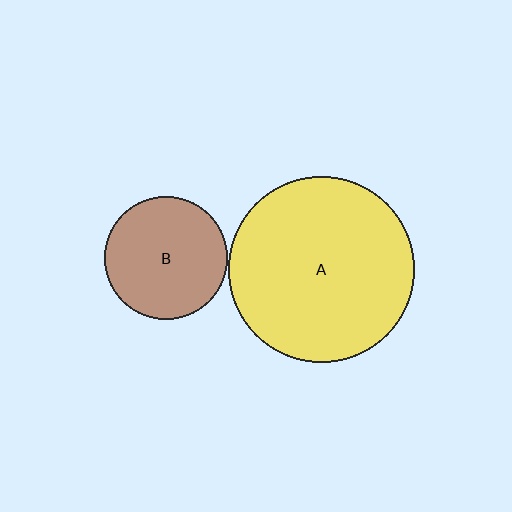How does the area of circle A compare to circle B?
Approximately 2.3 times.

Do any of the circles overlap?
No, none of the circles overlap.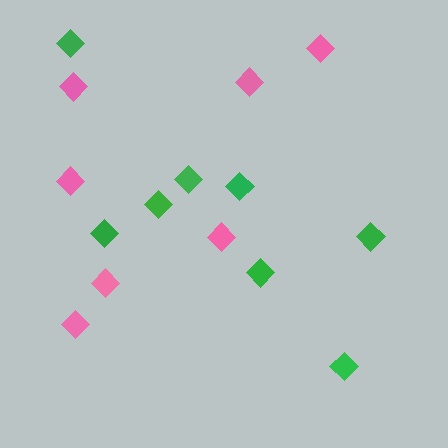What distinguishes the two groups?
There are 2 groups: one group of green diamonds (8) and one group of pink diamonds (7).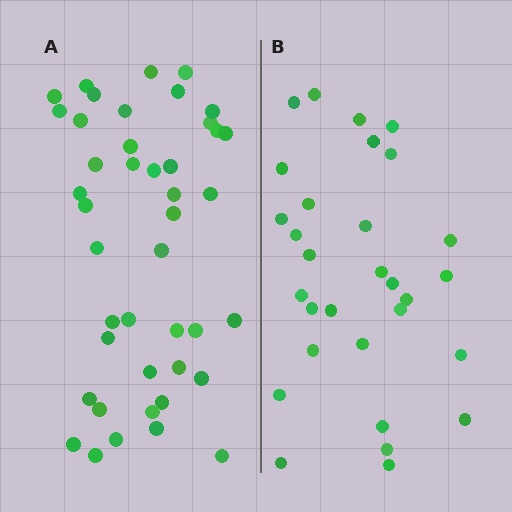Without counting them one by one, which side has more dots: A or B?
Region A (the left region) has more dots.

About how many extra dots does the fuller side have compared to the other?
Region A has approximately 15 more dots than region B.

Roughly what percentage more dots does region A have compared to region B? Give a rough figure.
About 45% more.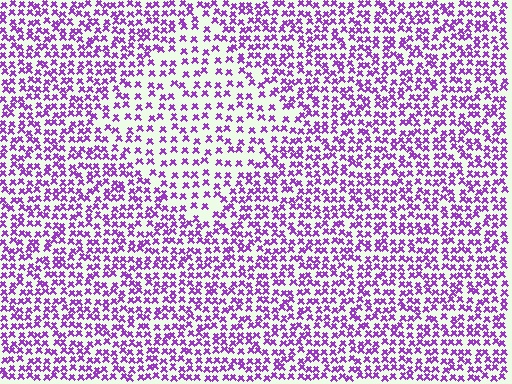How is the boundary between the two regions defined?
The boundary is defined by a change in element density (approximately 1.7x ratio). All elements are the same color, size, and shape.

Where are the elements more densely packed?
The elements are more densely packed outside the diamond boundary.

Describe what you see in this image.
The image contains small purple elements arranged at two different densities. A diamond-shaped region is visible where the elements are less densely packed than the surrounding area.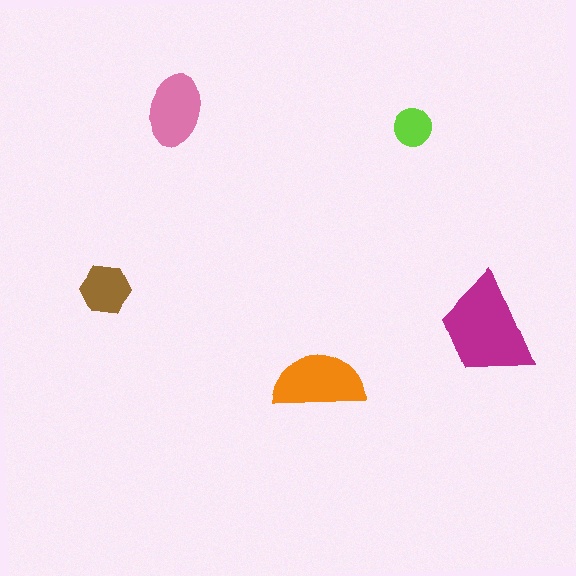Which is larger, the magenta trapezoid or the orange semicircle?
The magenta trapezoid.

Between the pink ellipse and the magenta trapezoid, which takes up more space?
The magenta trapezoid.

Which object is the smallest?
The lime circle.